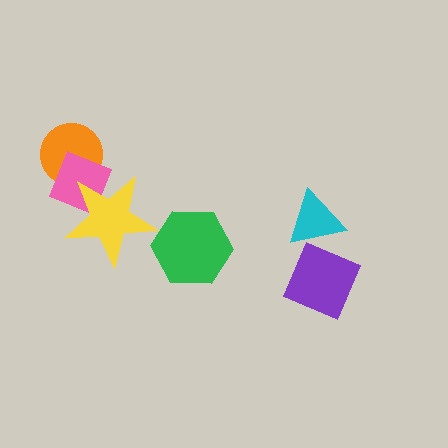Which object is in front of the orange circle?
The pink diamond is in front of the orange circle.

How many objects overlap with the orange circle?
1 object overlaps with the orange circle.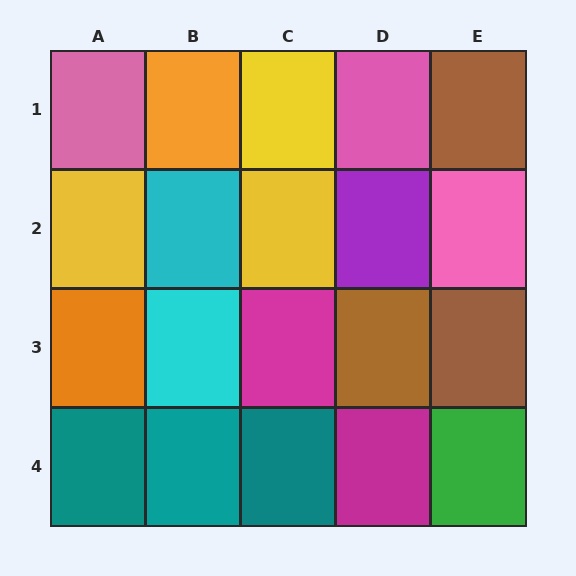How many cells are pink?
3 cells are pink.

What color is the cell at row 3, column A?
Orange.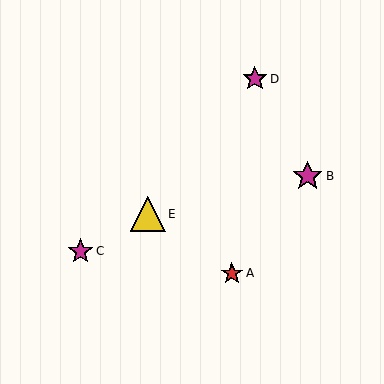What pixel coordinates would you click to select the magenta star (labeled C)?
Click at (80, 251) to select the magenta star C.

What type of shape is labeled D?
Shape D is a magenta star.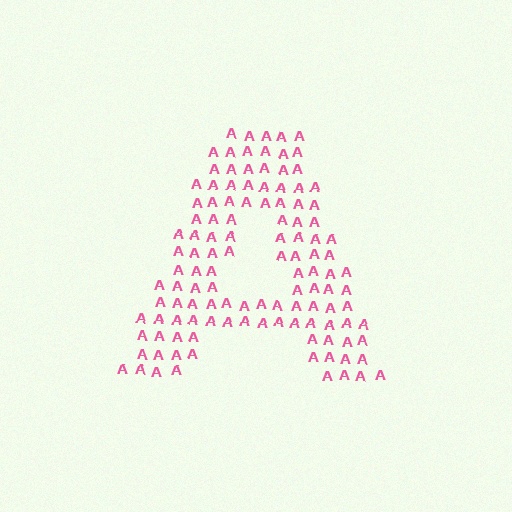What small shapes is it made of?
It is made of small letter A's.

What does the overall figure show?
The overall figure shows the letter A.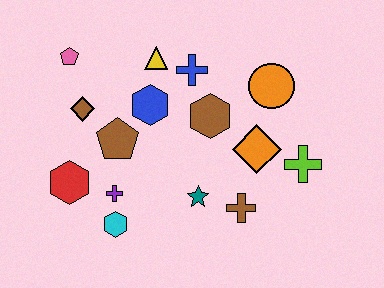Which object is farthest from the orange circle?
The red hexagon is farthest from the orange circle.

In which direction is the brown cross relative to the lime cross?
The brown cross is to the left of the lime cross.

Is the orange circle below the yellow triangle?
Yes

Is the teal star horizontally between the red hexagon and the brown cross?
Yes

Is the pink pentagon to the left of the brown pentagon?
Yes